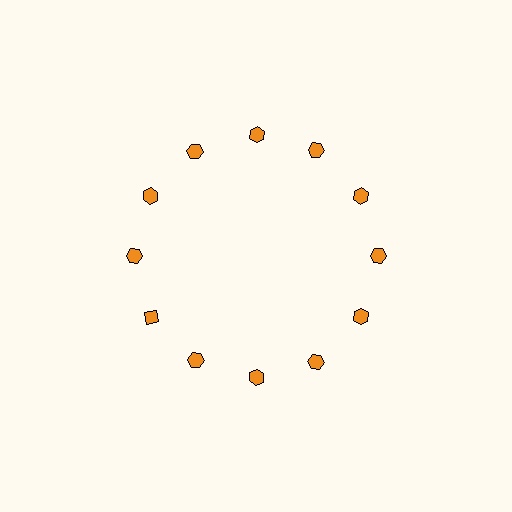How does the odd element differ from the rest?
It has a different shape: diamond instead of hexagon.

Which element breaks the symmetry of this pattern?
The orange diamond at roughly the 8 o'clock position breaks the symmetry. All other shapes are orange hexagons.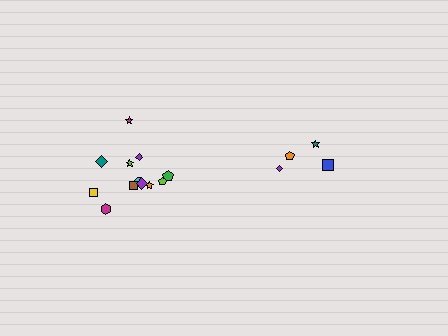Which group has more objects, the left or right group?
The left group.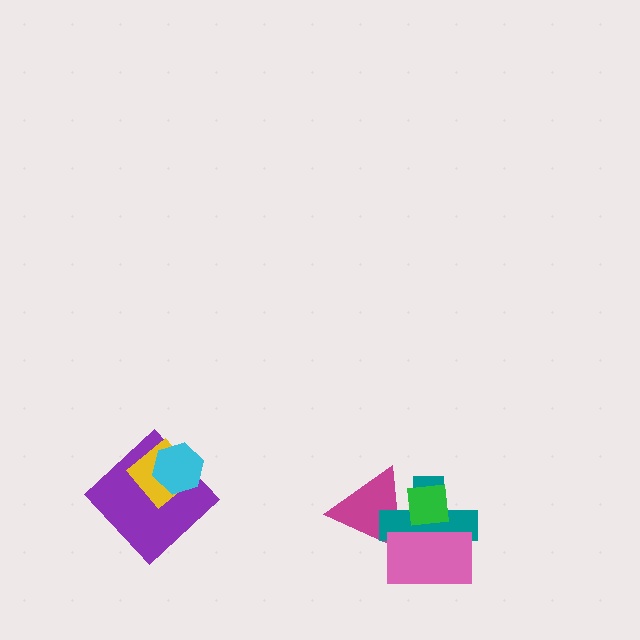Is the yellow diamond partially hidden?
Yes, it is partially covered by another shape.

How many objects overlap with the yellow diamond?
2 objects overlap with the yellow diamond.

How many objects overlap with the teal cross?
3 objects overlap with the teal cross.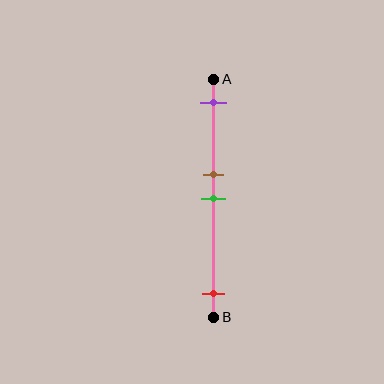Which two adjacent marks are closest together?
The brown and green marks are the closest adjacent pair.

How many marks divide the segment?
There are 4 marks dividing the segment.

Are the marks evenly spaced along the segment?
No, the marks are not evenly spaced.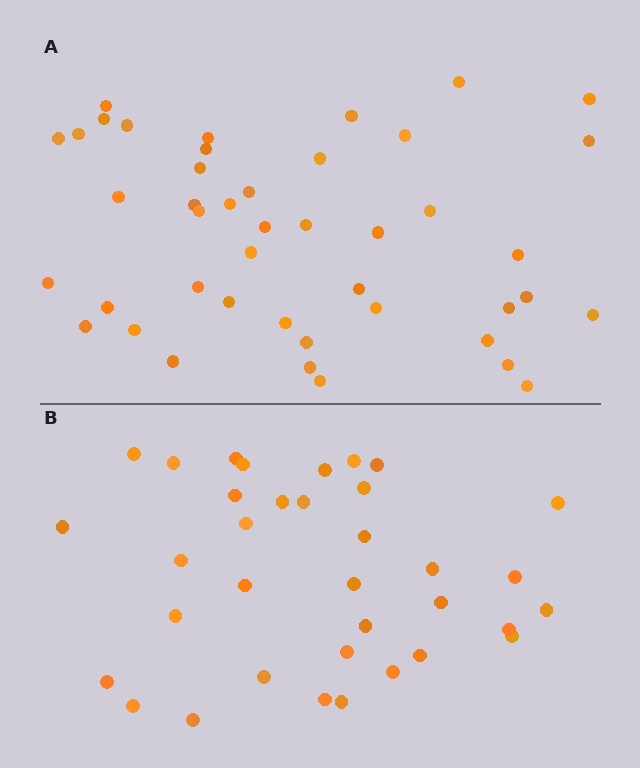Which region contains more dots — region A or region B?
Region A (the top region) has more dots.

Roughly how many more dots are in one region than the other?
Region A has roughly 8 or so more dots than region B.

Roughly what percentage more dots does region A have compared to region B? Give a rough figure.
About 25% more.